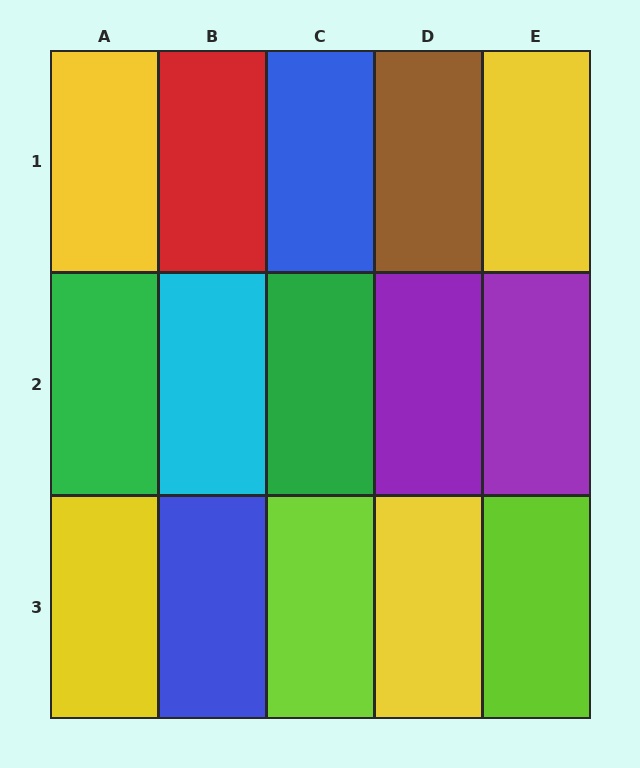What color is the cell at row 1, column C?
Blue.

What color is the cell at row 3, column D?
Yellow.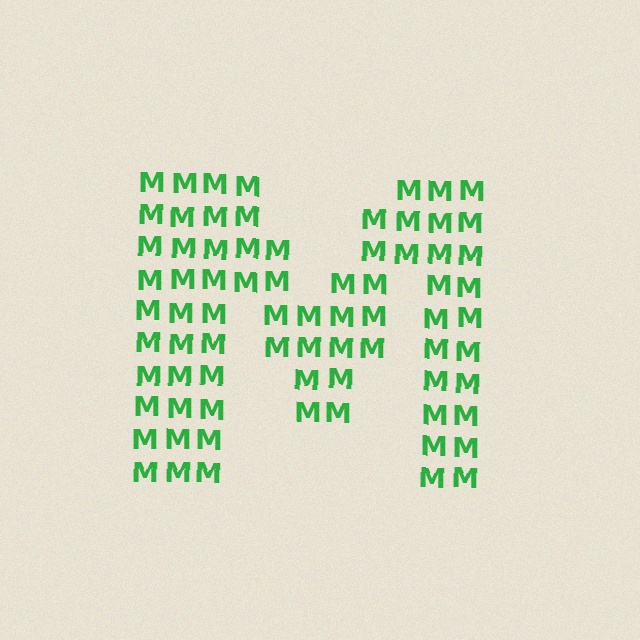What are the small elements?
The small elements are letter M's.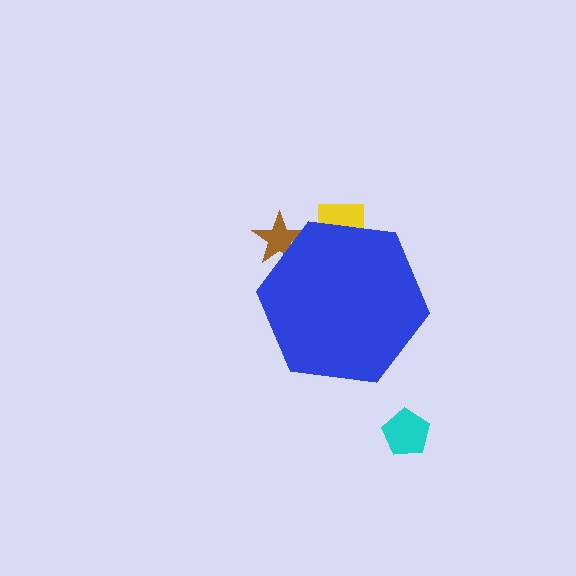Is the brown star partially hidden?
Yes, the brown star is partially hidden behind the blue hexagon.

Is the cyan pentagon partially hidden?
No, the cyan pentagon is fully visible.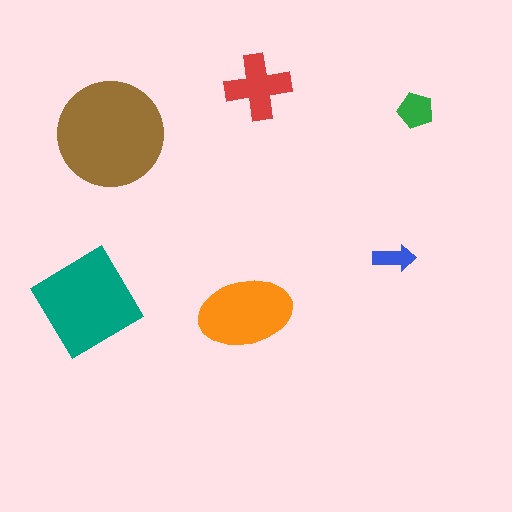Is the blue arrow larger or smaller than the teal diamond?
Smaller.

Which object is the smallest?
The blue arrow.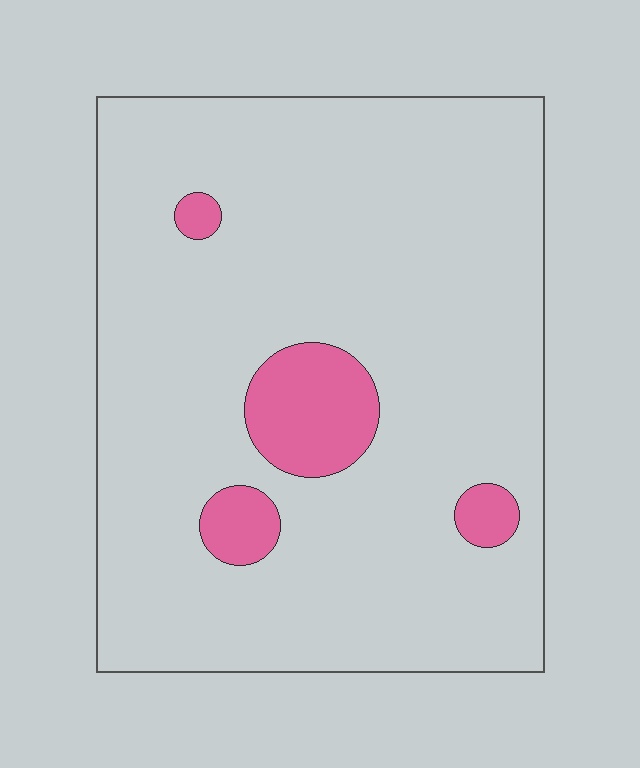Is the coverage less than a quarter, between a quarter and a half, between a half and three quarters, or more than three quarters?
Less than a quarter.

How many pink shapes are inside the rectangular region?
4.